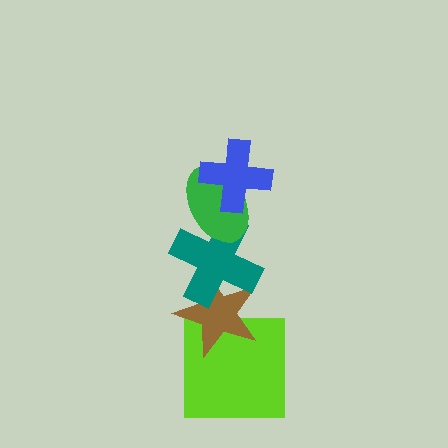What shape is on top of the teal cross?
The green ellipse is on top of the teal cross.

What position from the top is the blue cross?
The blue cross is 1st from the top.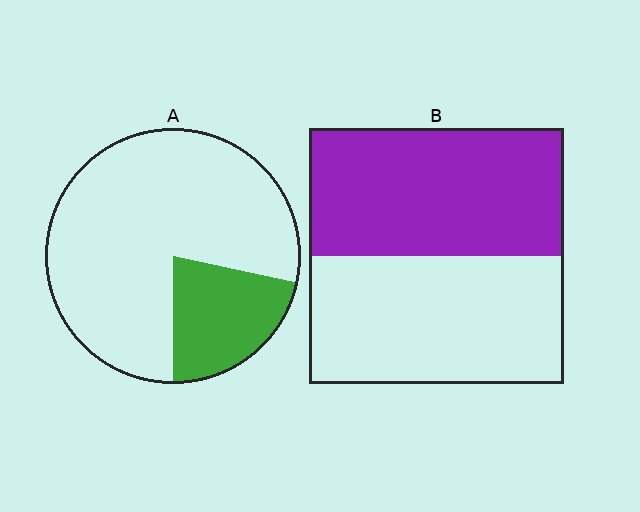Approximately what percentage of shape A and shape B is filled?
A is approximately 20% and B is approximately 50%.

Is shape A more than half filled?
No.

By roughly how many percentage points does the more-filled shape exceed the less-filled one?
By roughly 30 percentage points (B over A).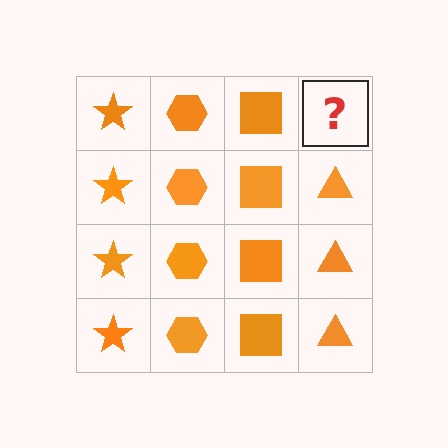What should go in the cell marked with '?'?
The missing cell should contain an orange triangle.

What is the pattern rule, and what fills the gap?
The rule is that each column has a consistent shape. The gap should be filled with an orange triangle.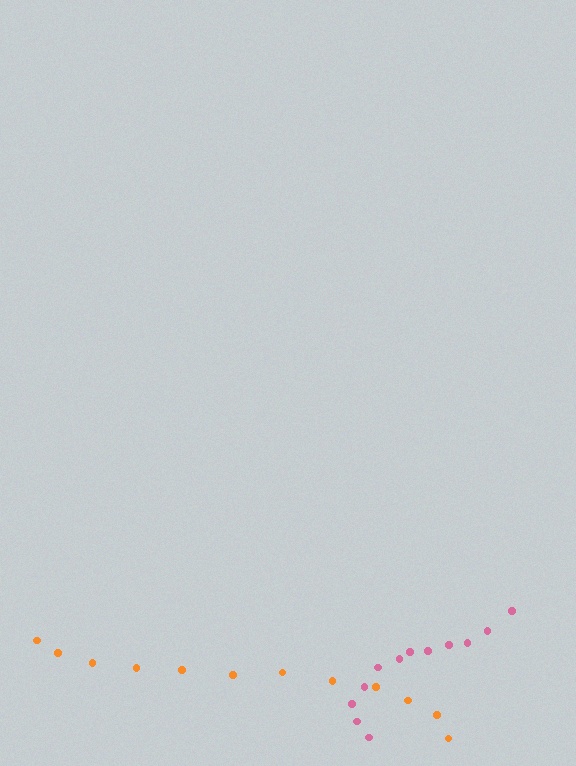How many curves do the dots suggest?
There are 2 distinct paths.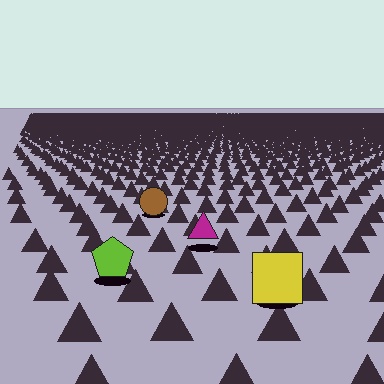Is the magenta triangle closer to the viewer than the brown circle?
Yes. The magenta triangle is closer — you can tell from the texture gradient: the ground texture is coarser near it.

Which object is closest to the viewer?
The yellow square is closest. The texture marks near it are larger and more spread out.